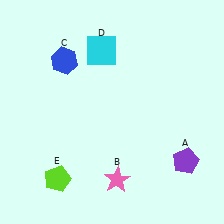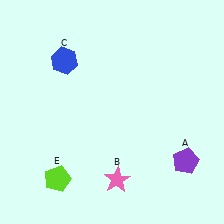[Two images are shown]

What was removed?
The cyan square (D) was removed in Image 2.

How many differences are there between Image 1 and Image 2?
There is 1 difference between the two images.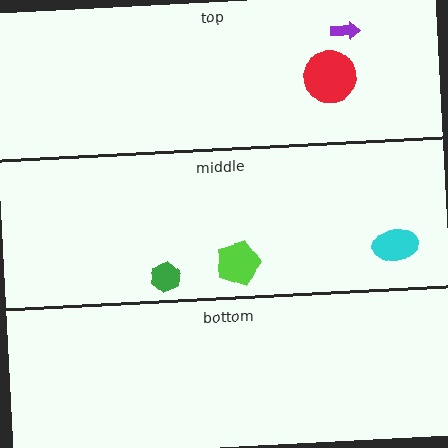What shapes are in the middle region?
The green hexagon, the lime pentagon, the cyan ellipse.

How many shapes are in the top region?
2.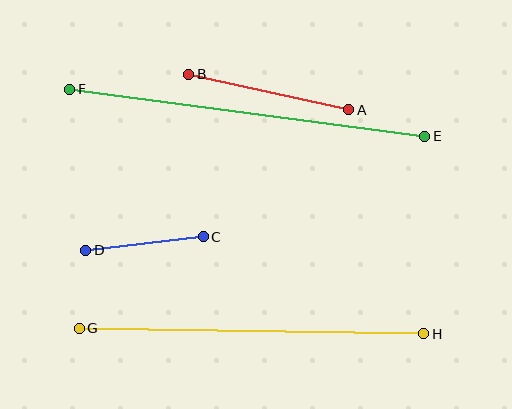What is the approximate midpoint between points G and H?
The midpoint is at approximately (252, 331) pixels.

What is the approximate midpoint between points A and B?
The midpoint is at approximately (269, 92) pixels.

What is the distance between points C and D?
The distance is approximately 118 pixels.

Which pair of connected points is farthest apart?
Points E and F are farthest apart.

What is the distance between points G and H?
The distance is approximately 345 pixels.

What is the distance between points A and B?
The distance is approximately 164 pixels.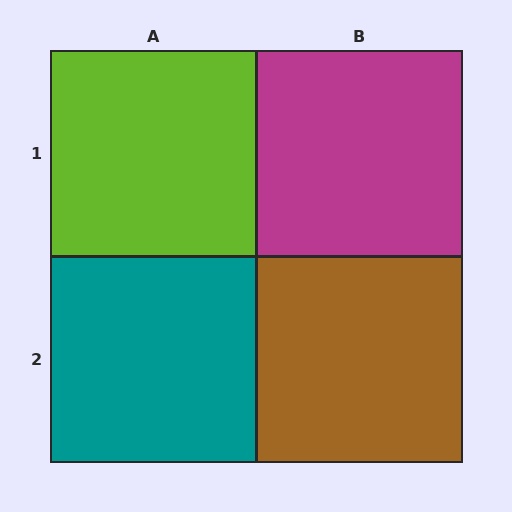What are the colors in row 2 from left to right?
Teal, brown.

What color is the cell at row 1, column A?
Lime.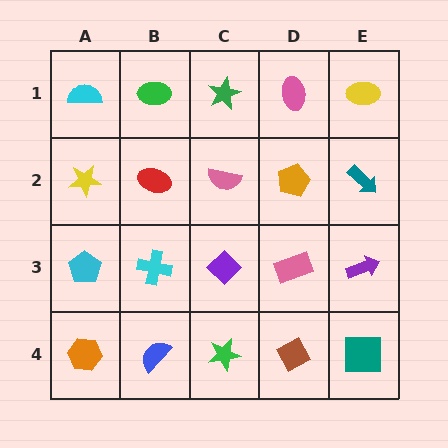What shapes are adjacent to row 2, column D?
A pink ellipse (row 1, column D), a pink rectangle (row 3, column D), a pink semicircle (row 2, column C), a teal arrow (row 2, column E).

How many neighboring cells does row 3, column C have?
4.